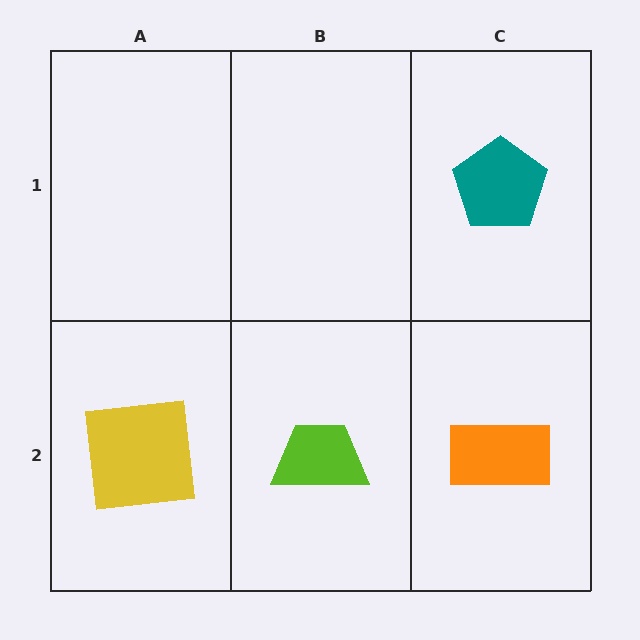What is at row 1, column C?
A teal pentagon.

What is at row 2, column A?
A yellow square.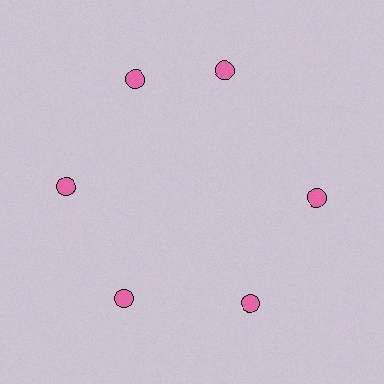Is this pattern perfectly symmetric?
No. The 6 pink circles are arranged in a ring, but one element near the 1 o'clock position is rotated out of alignment along the ring, breaking the 6-fold rotational symmetry.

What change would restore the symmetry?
The symmetry would be restored by rotating it back into even spacing with its neighbors so that all 6 circles sit at equal angles and equal distance from the center.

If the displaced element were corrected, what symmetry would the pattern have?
It would have 6-fold rotational symmetry — the pattern would map onto itself every 60 degrees.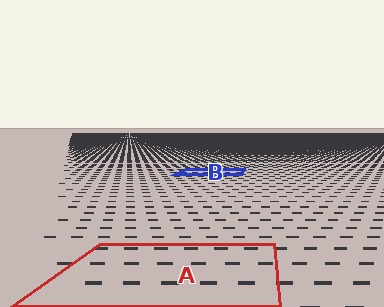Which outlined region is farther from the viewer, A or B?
Region B is farther from the viewer — the texture elements inside it appear smaller and more densely packed.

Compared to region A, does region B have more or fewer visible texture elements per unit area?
Region B has more texture elements per unit area — they are packed more densely because it is farther away.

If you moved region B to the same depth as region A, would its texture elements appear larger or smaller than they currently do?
They would appear larger. At a closer depth, the same texture elements are projected at a bigger on-screen size.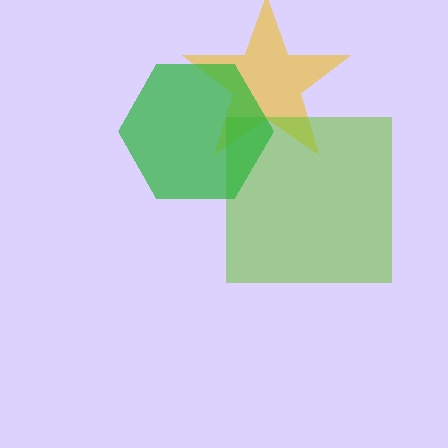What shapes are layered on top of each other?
The layered shapes are: a yellow star, a lime square, a green hexagon.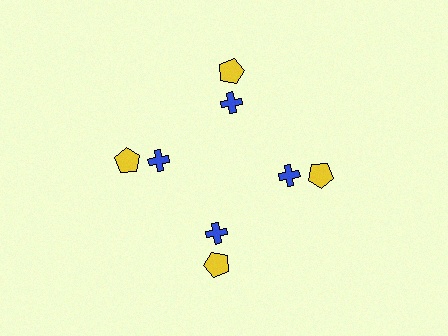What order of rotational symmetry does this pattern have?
This pattern has 4-fold rotational symmetry.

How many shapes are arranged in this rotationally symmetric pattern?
There are 8 shapes, arranged in 4 groups of 2.